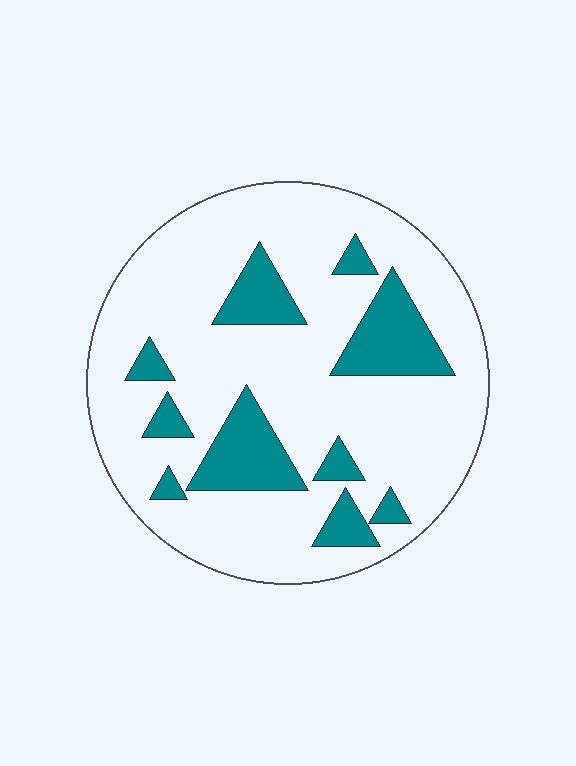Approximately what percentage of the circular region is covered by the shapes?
Approximately 20%.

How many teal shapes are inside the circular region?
10.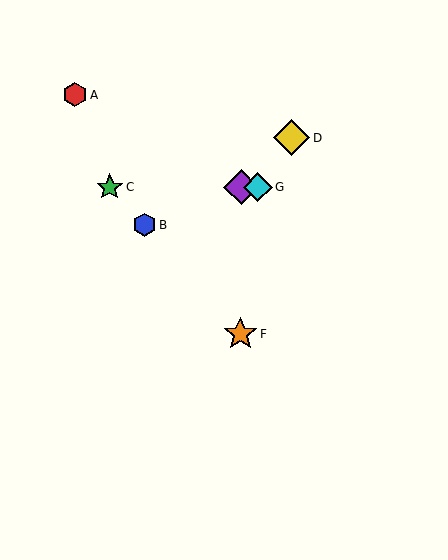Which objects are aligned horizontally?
Objects C, E, G are aligned horizontally.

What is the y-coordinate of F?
Object F is at y≈334.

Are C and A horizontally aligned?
No, C is at y≈187 and A is at y≈95.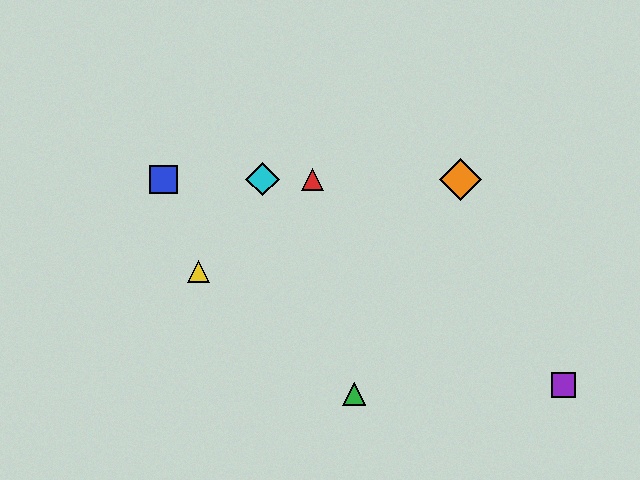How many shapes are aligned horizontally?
4 shapes (the red triangle, the blue square, the orange diamond, the cyan diamond) are aligned horizontally.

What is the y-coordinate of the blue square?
The blue square is at y≈179.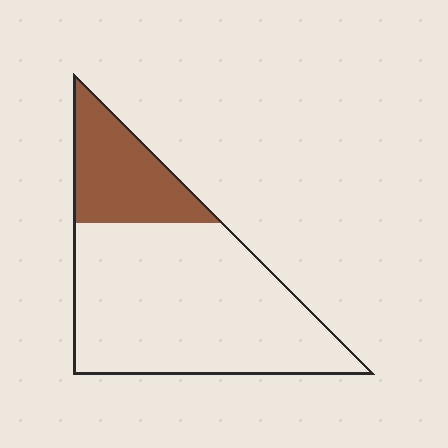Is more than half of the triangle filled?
No.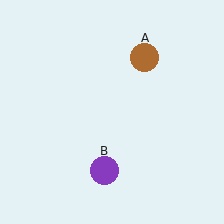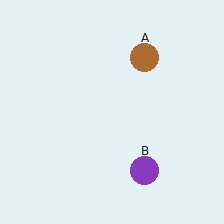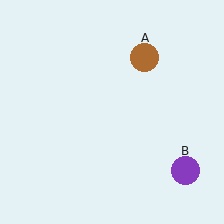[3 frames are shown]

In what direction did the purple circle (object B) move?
The purple circle (object B) moved right.